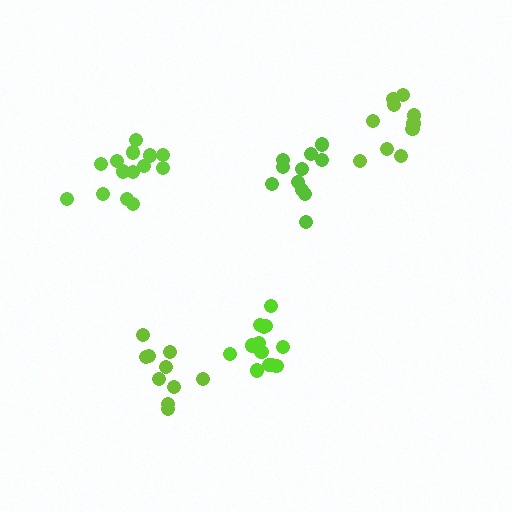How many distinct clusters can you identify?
There are 5 distinct clusters.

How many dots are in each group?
Group 1: 14 dots, Group 2: 11 dots, Group 3: 13 dots, Group 4: 10 dots, Group 5: 10 dots (58 total).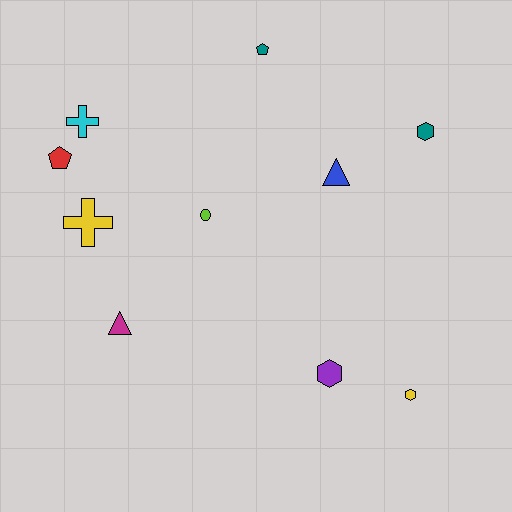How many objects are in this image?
There are 10 objects.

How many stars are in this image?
There are no stars.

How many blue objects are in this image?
There is 1 blue object.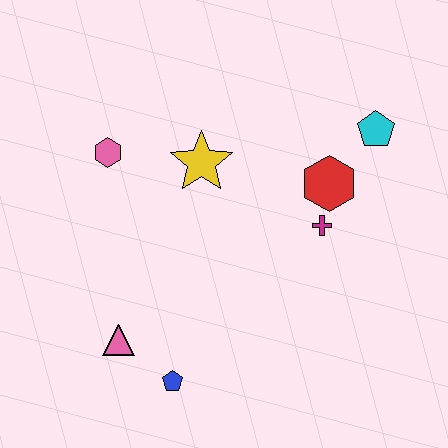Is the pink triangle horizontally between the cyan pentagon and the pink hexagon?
Yes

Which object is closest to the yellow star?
The pink hexagon is closest to the yellow star.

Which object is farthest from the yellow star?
The blue pentagon is farthest from the yellow star.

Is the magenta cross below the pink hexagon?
Yes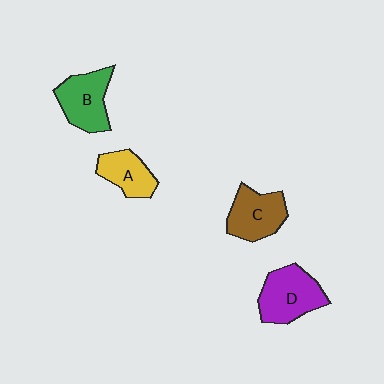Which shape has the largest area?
Shape D (purple).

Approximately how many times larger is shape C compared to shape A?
Approximately 1.2 times.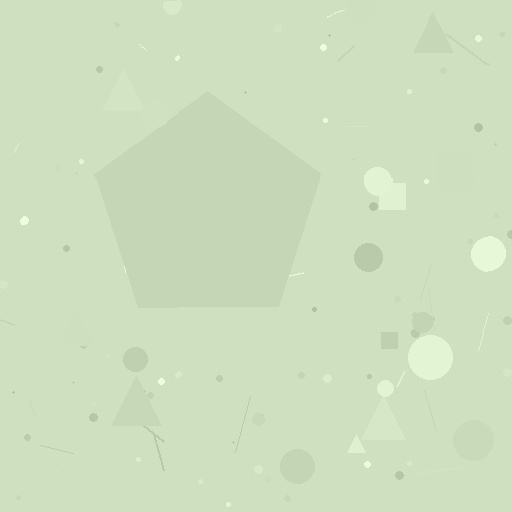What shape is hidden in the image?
A pentagon is hidden in the image.